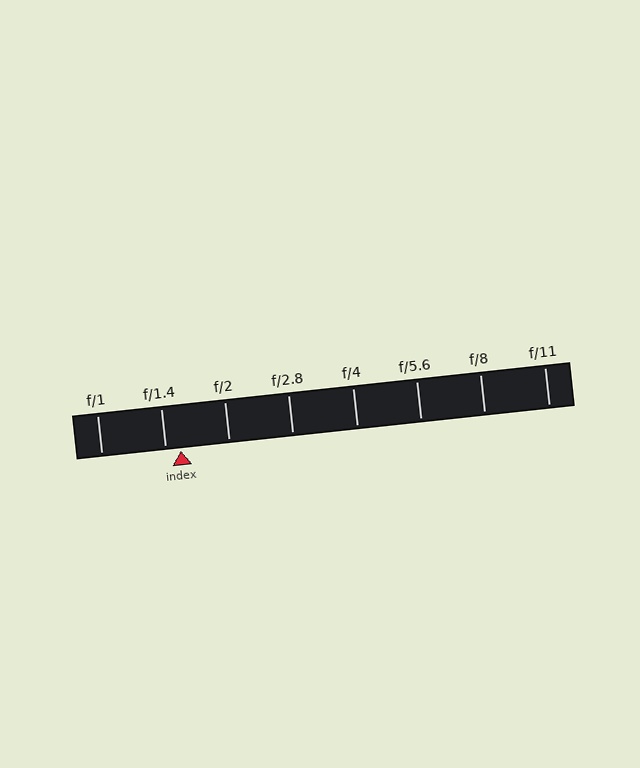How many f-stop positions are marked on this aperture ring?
There are 8 f-stop positions marked.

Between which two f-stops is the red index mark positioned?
The index mark is between f/1.4 and f/2.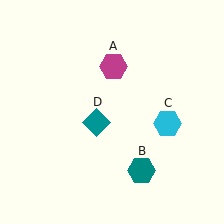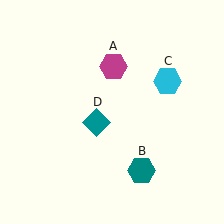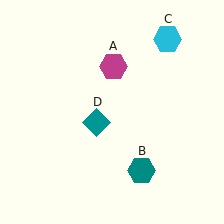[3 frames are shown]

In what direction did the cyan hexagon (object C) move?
The cyan hexagon (object C) moved up.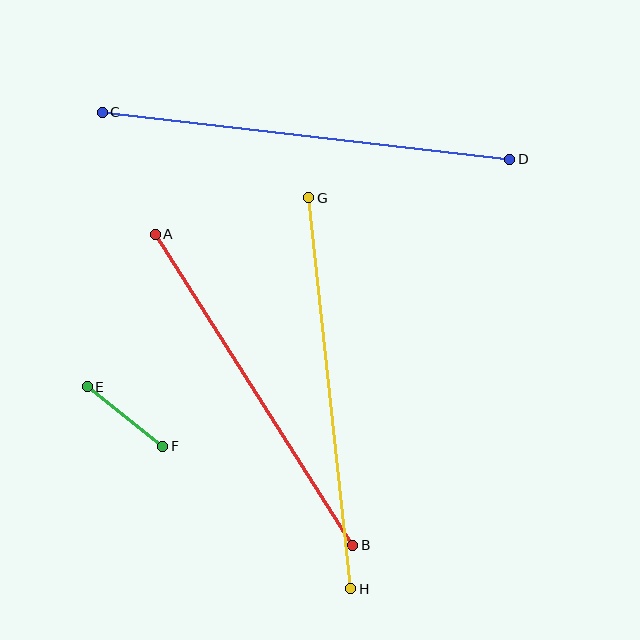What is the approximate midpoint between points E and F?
The midpoint is at approximately (125, 417) pixels.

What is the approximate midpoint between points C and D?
The midpoint is at approximately (306, 136) pixels.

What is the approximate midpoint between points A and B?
The midpoint is at approximately (254, 390) pixels.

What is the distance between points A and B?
The distance is approximately 368 pixels.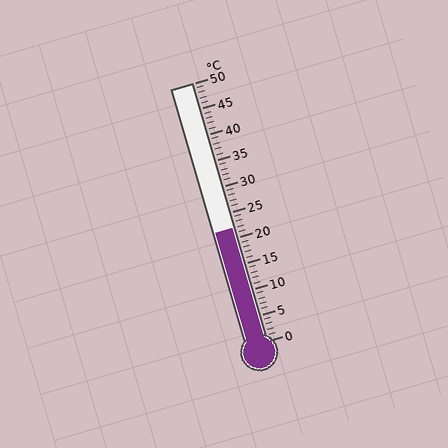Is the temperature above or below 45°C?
The temperature is below 45°C.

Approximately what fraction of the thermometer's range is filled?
The thermometer is filled to approximately 45% of its range.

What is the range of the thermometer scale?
The thermometer scale ranges from 0°C to 50°C.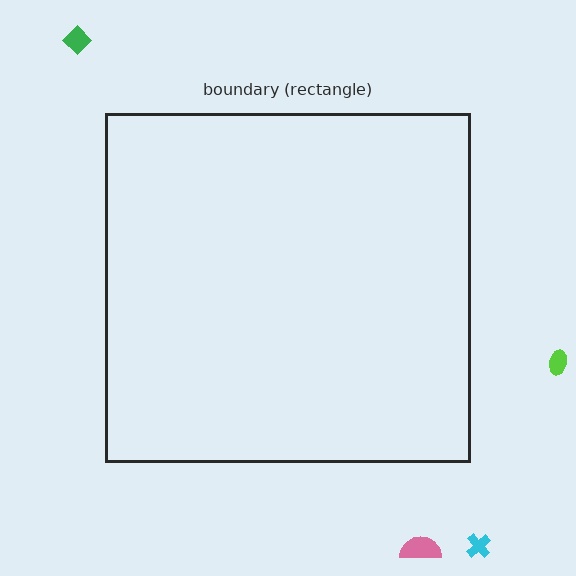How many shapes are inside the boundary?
0 inside, 4 outside.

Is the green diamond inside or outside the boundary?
Outside.